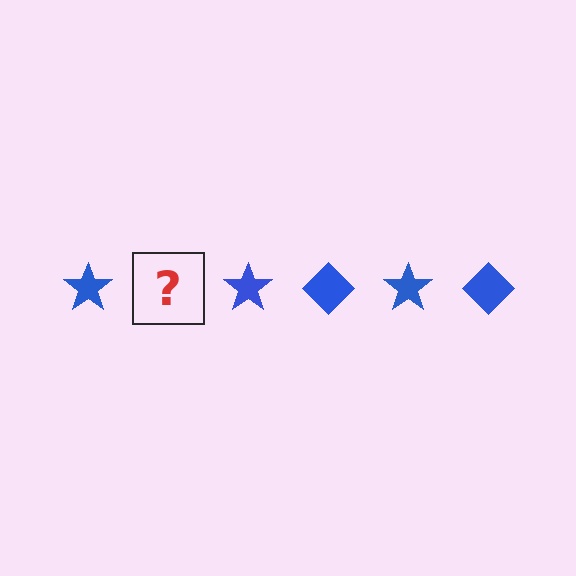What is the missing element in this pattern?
The missing element is a blue diamond.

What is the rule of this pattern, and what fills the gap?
The rule is that the pattern cycles through star, diamond shapes in blue. The gap should be filled with a blue diamond.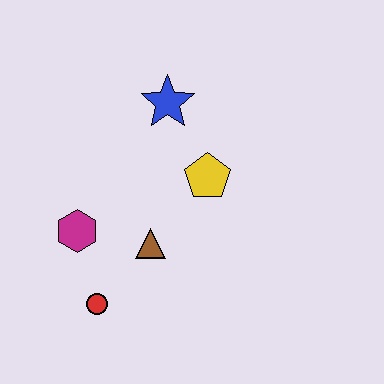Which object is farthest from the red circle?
The blue star is farthest from the red circle.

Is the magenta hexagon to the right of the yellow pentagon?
No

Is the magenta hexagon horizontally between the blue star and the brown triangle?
No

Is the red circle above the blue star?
No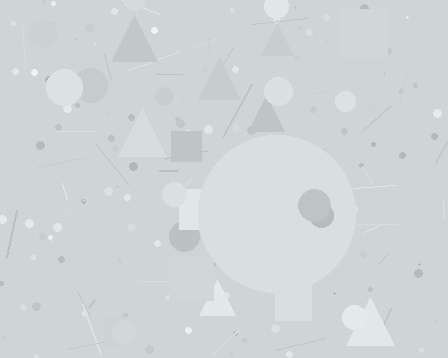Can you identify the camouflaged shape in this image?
The camouflaged shape is a circle.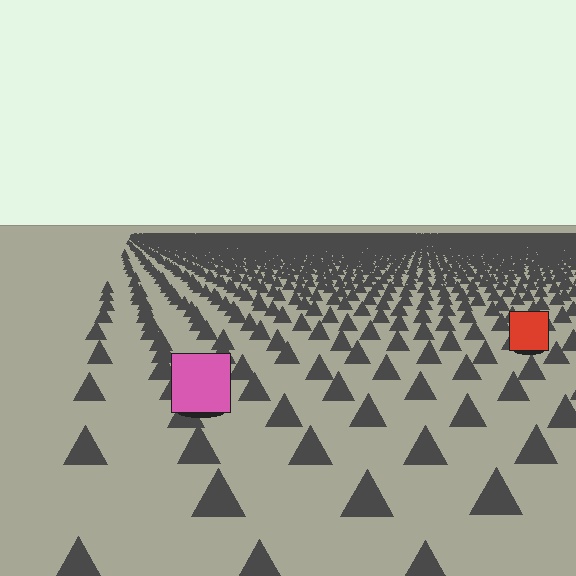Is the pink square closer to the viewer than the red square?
Yes. The pink square is closer — you can tell from the texture gradient: the ground texture is coarser near it.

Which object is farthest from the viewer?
The red square is farthest from the viewer. It appears smaller and the ground texture around it is denser.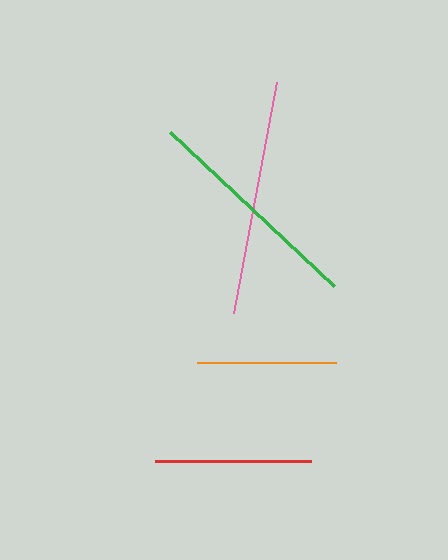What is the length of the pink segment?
The pink segment is approximately 234 pixels long.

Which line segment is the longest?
The pink line is the longest at approximately 234 pixels.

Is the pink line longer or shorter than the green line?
The pink line is longer than the green line.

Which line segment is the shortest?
The orange line is the shortest at approximately 139 pixels.